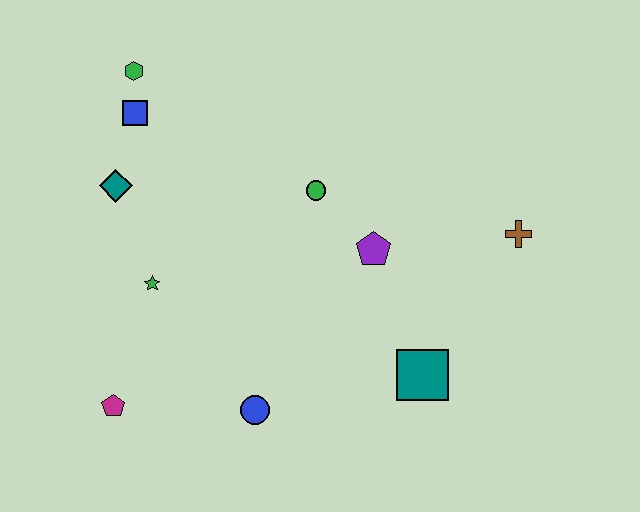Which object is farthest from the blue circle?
The green hexagon is farthest from the blue circle.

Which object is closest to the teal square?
The purple pentagon is closest to the teal square.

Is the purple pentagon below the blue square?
Yes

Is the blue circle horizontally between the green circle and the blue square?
Yes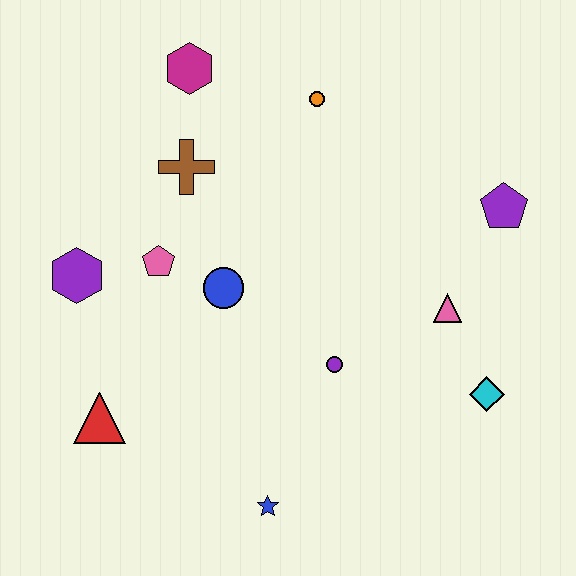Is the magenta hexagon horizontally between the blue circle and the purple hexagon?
Yes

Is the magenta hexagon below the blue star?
No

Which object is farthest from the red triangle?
The purple pentagon is farthest from the red triangle.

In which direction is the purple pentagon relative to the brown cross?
The purple pentagon is to the right of the brown cross.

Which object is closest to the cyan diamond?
The pink triangle is closest to the cyan diamond.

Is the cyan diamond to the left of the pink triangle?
No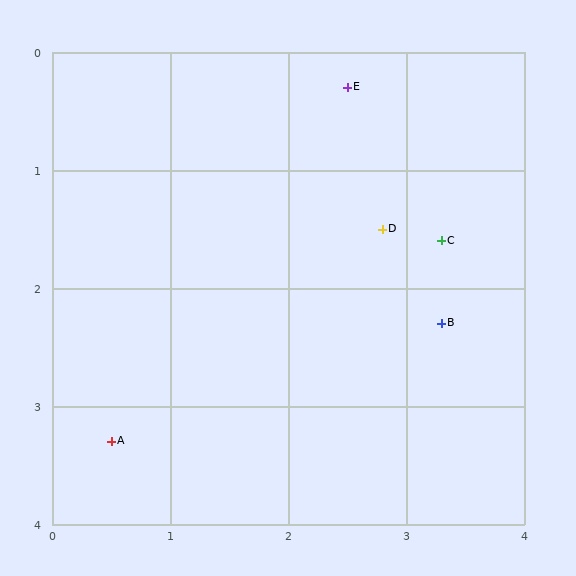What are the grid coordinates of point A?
Point A is at approximately (0.5, 3.3).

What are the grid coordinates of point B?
Point B is at approximately (3.3, 2.3).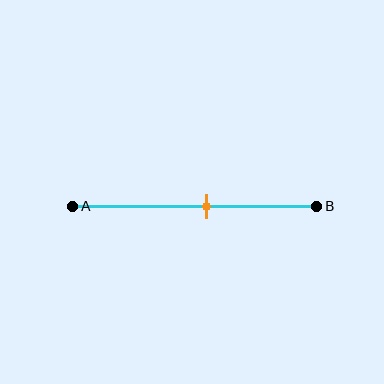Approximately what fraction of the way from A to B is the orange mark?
The orange mark is approximately 55% of the way from A to B.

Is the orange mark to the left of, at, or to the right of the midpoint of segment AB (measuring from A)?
The orange mark is to the right of the midpoint of segment AB.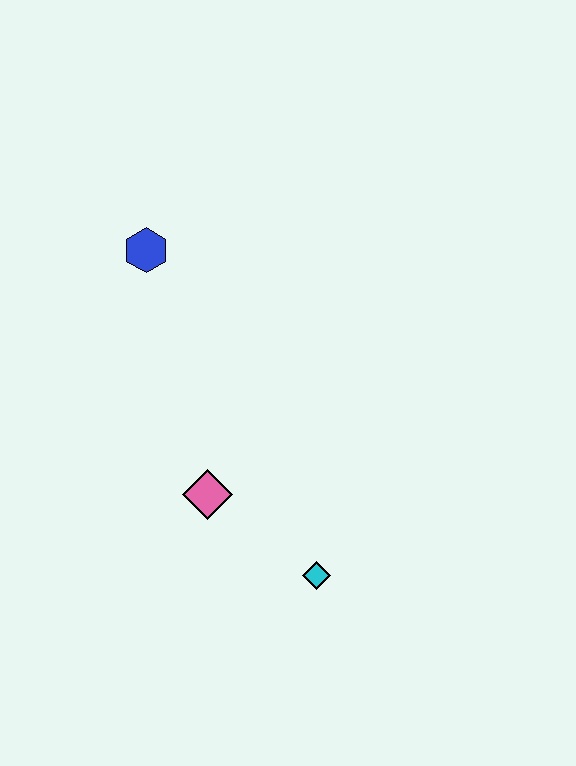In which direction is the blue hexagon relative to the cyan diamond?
The blue hexagon is above the cyan diamond.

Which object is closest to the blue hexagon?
The pink diamond is closest to the blue hexagon.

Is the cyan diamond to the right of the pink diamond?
Yes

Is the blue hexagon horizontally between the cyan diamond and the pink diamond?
No